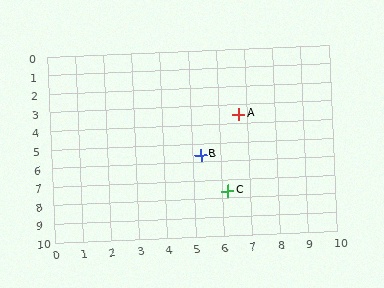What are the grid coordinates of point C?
Point C is at approximately (6.2, 7.6).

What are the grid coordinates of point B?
Point B is at approximately (5.3, 5.6).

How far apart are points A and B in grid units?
Points A and B are about 2.5 grid units apart.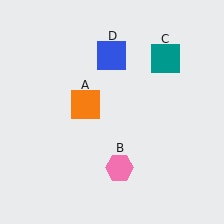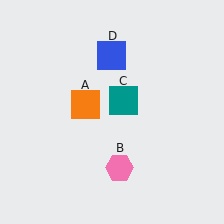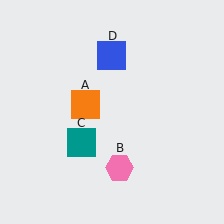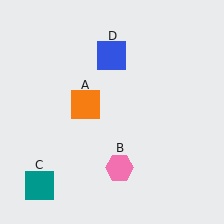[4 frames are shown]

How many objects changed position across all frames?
1 object changed position: teal square (object C).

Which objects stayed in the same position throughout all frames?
Orange square (object A) and pink hexagon (object B) and blue square (object D) remained stationary.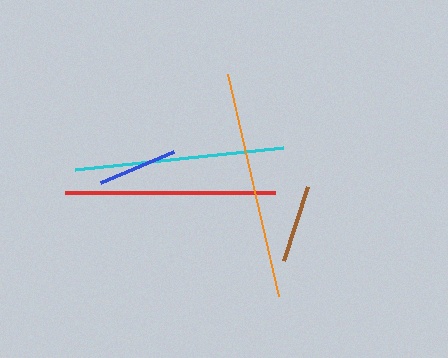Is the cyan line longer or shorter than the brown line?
The cyan line is longer than the brown line.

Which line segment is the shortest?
The brown line is the shortest at approximately 78 pixels.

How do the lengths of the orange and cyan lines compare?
The orange and cyan lines are approximately the same length.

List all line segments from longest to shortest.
From longest to shortest: orange, cyan, red, blue, brown.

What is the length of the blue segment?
The blue segment is approximately 79 pixels long.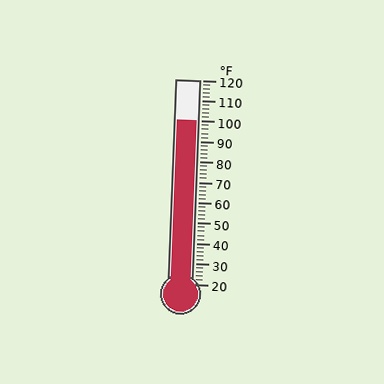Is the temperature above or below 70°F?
The temperature is above 70°F.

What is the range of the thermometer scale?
The thermometer scale ranges from 20°F to 120°F.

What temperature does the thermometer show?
The thermometer shows approximately 100°F.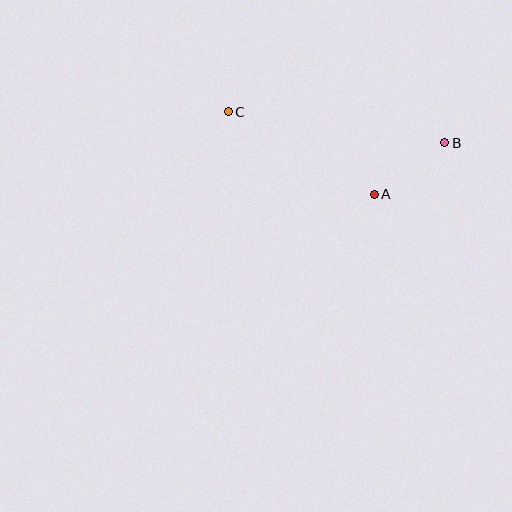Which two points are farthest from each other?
Points B and C are farthest from each other.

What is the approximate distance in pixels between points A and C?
The distance between A and C is approximately 168 pixels.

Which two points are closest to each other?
Points A and B are closest to each other.